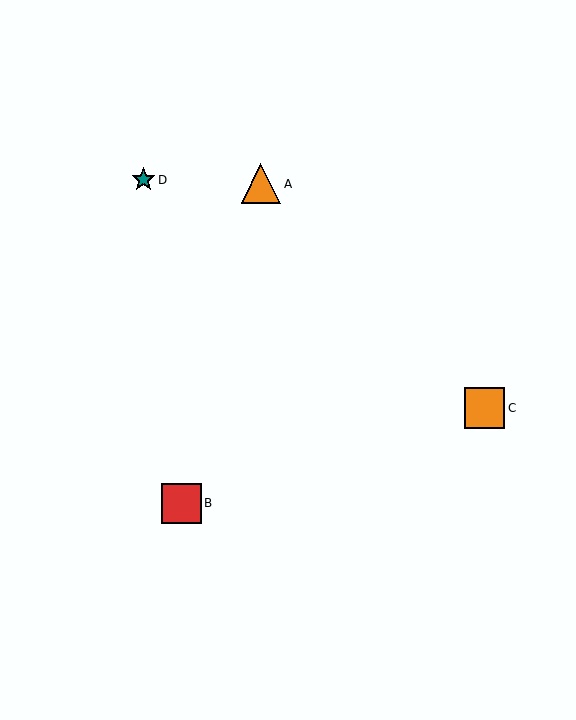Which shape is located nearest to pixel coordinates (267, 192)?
The orange triangle (labeled A) at (261, 184) is nearest to that location.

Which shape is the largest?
The orange square (labeled C) is the largest.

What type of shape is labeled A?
Shape A is an orange triangle.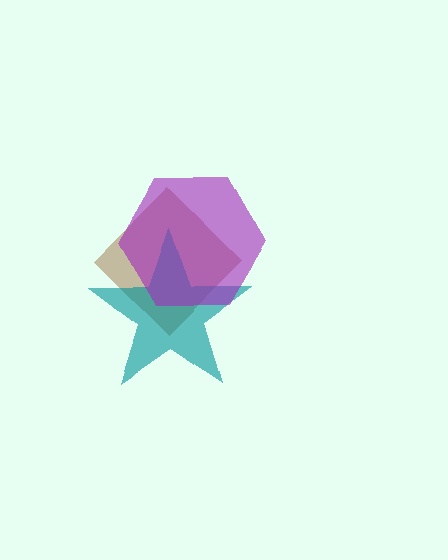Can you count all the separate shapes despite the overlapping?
Yes, there are 3 separate shapes.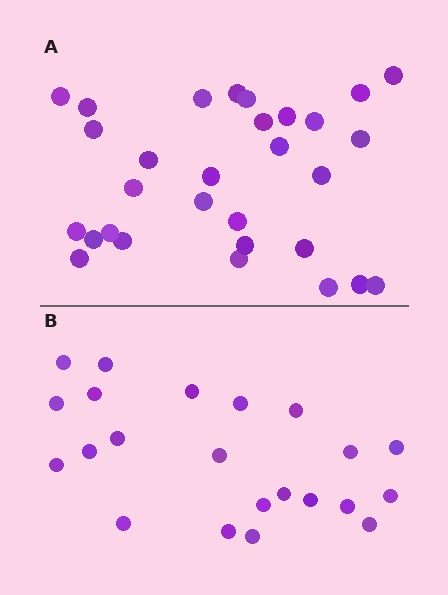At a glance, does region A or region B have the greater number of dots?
Region A (the top region) has more dots.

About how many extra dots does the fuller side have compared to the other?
Region A has roughly 8 or so more dots than region B.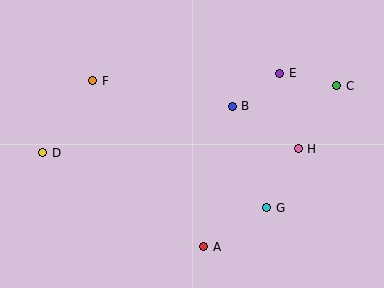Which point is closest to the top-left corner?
Point F is closest to the top-left corner.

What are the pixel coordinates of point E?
Point E is at (280, 73).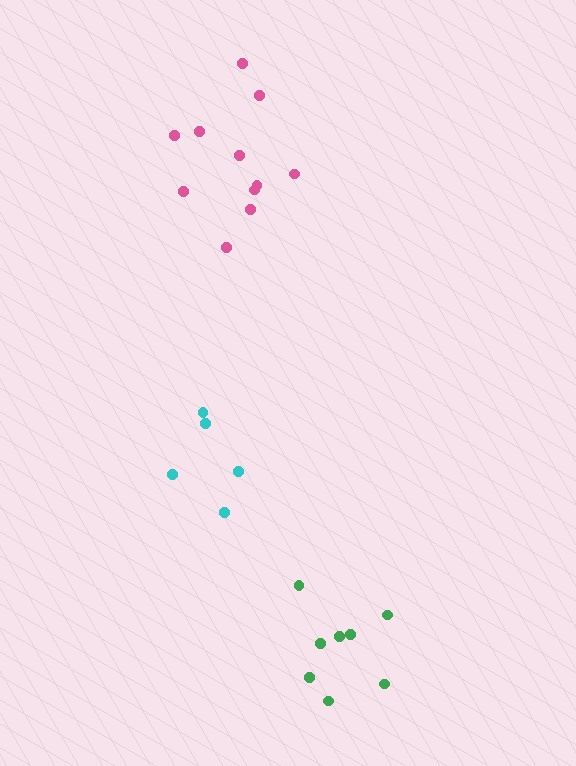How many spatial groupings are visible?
There are 3 spatial groupings.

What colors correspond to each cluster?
The clusters are colored: cyan, pink, green.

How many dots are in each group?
Group 1: 5 dots, Group 2: 11 dots, Group 3: 8 dots (24 total).